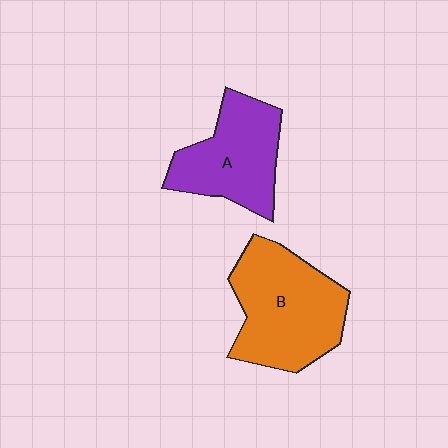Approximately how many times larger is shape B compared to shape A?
Approximately 1.3 times.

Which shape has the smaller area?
Shape A (purple).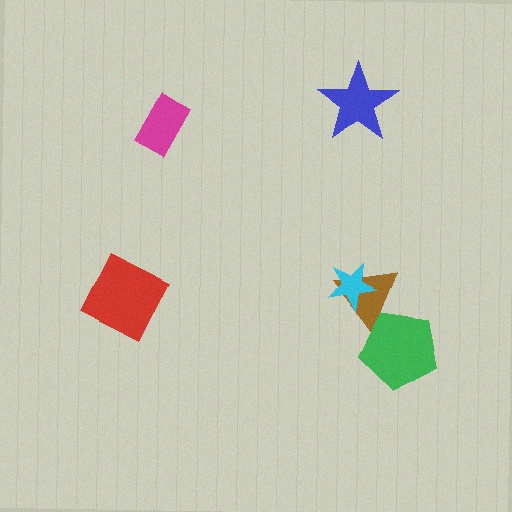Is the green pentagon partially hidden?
No, no other shape covers it.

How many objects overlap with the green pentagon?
1 object overlaps with the green pentagon.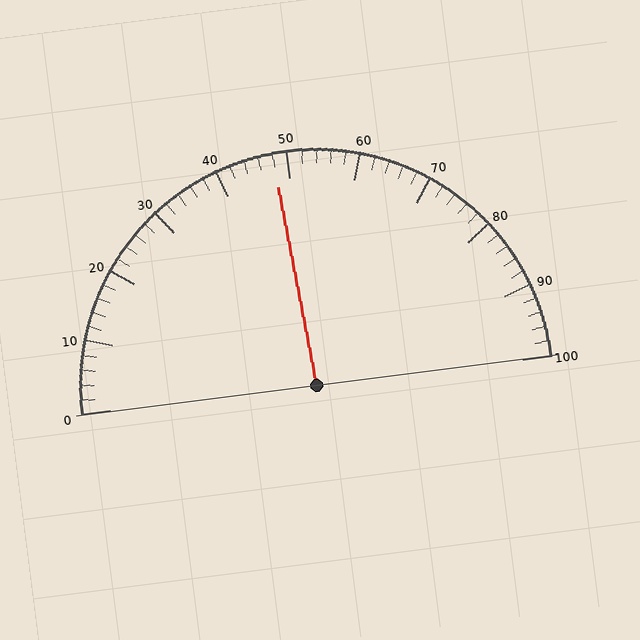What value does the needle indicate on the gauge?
The needle indicates approximately 48.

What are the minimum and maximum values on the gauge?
The gauge ranges from 0 to 100.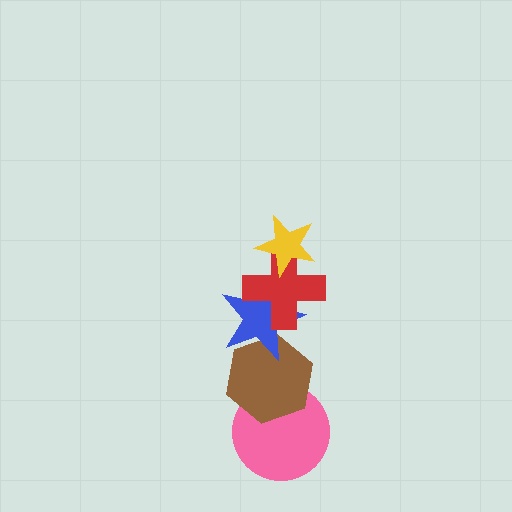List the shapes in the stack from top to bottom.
From top to bottom: the yellow star, the red cross, the blue star, the brown hexagon, the pink circle.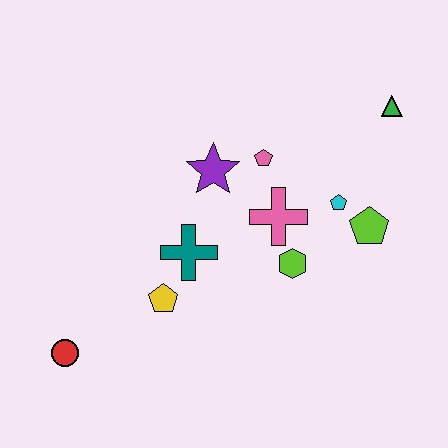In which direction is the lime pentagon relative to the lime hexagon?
The lime pentagon is to the right of the lime hexagon.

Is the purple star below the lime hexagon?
No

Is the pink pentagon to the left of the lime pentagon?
Yes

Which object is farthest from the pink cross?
The red circle is farthest from the pink cross.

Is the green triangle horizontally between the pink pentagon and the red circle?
No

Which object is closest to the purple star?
The pink pentagon is closest to the purple star.